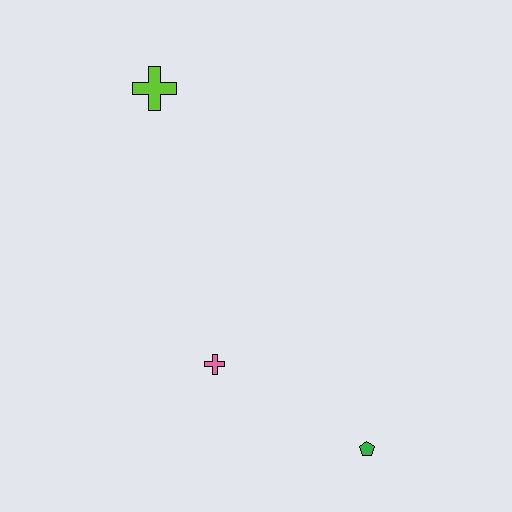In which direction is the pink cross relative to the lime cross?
The pink cross is below the lime cross.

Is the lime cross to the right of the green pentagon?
No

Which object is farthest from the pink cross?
The lime cross is farthest from the pink cross.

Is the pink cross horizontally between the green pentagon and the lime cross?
Yes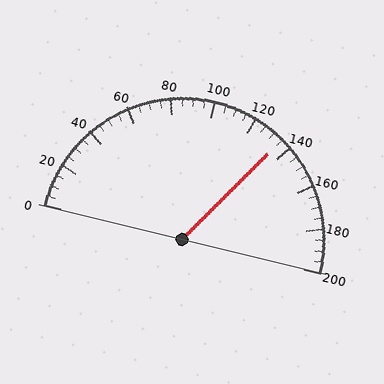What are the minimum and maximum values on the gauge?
The gauge ranges from 0 to 200.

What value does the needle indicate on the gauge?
The needle indicates approximately 135.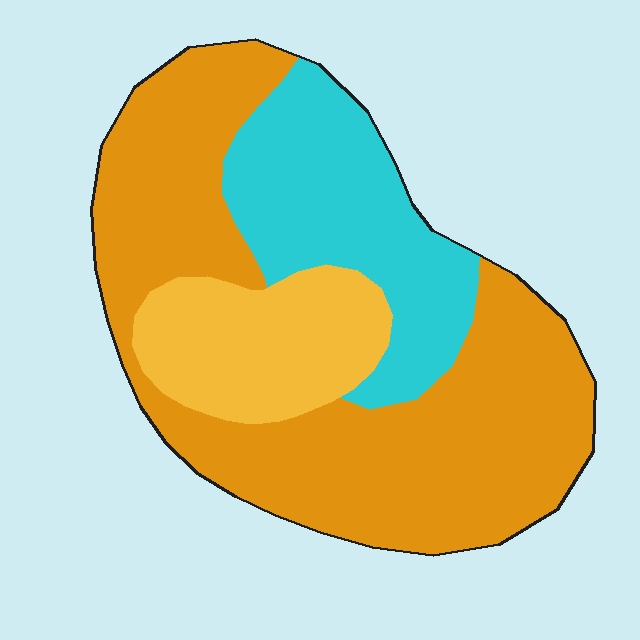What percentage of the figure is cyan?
Cyan takes up about one quarter (1/4) of the figure.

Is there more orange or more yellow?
Orange.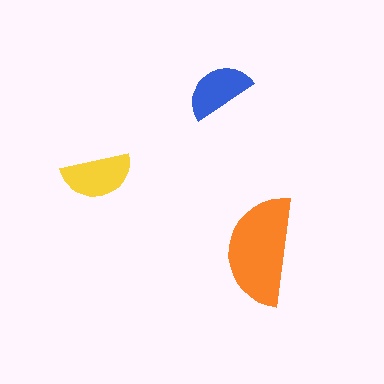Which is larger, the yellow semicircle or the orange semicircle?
The orange one.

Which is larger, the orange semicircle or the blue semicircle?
The orange one.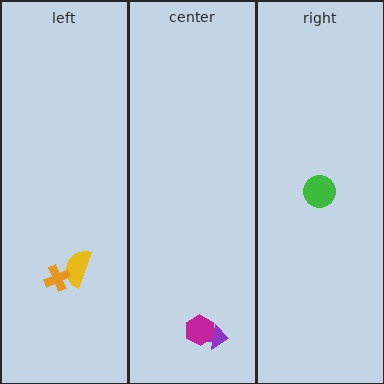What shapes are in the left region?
The yellow semicircle, the orange cross.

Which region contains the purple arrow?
The center region.